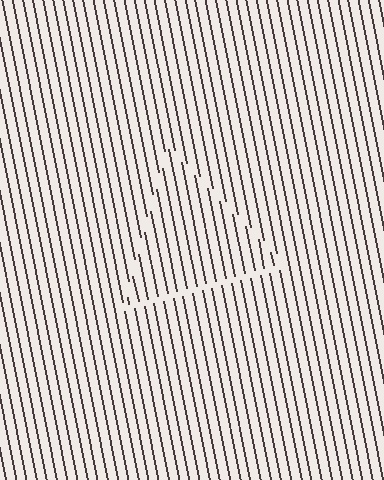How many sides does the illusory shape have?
3 sides — the line-ends trace a triangle.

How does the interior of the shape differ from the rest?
The interior of the shape contains the same grating, shifted by half a period — the contour is defined by the phase discontinuity where line-ends from the inner and outer gratings abut.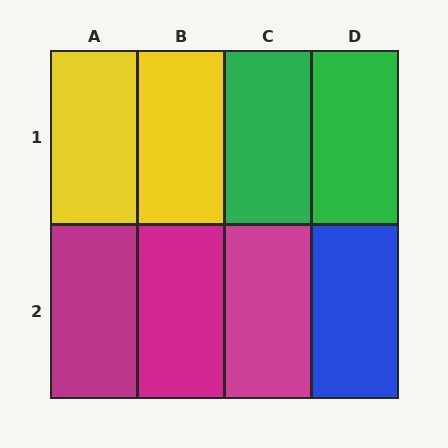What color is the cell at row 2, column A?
Magenta.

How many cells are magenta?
3 cells are magenta.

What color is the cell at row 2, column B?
Magenta.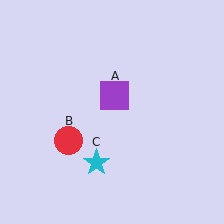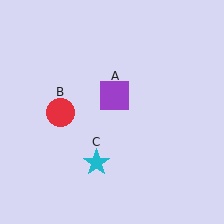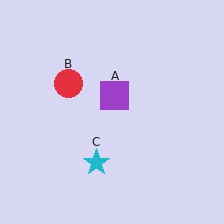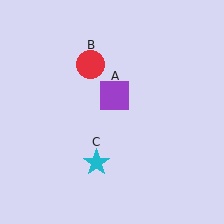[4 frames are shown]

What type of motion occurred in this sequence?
The red circle (object B) rotated clockwise around the center of the scene.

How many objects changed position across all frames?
1 object changed position: red circle (object B).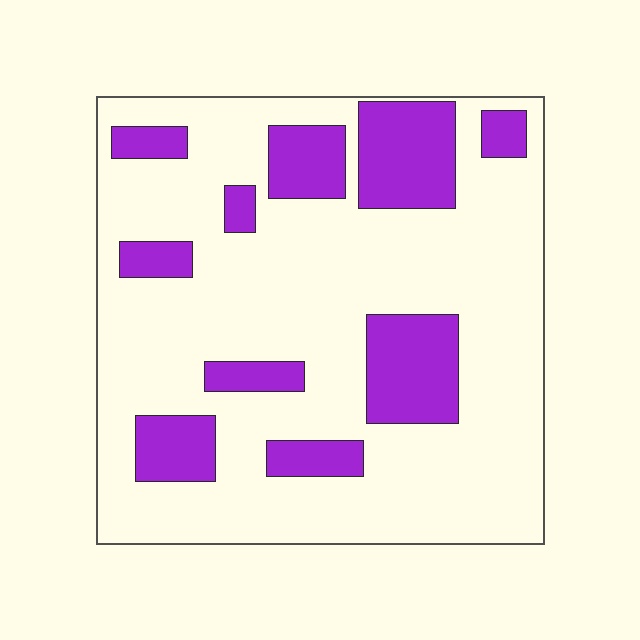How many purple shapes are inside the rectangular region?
10.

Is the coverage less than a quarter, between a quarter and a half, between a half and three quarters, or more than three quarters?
Less than a quarter.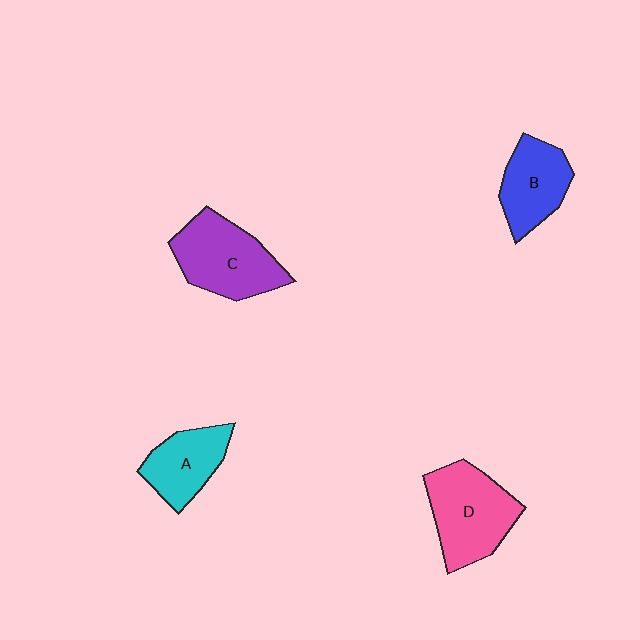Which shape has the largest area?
Shape D (pink).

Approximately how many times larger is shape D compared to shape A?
Approximately 1.5 times.